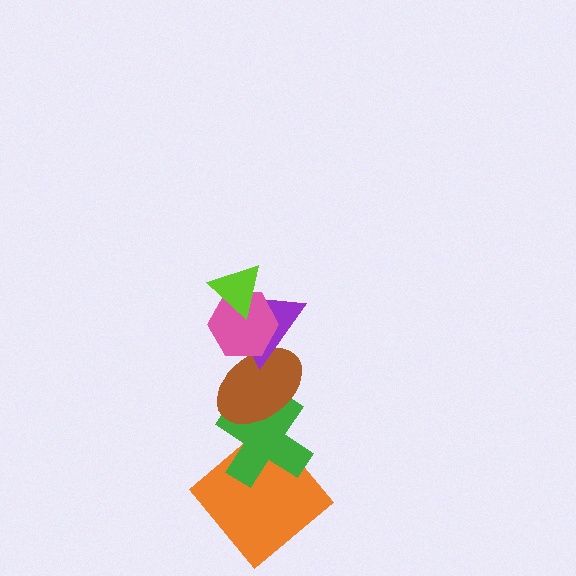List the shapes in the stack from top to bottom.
From top to bottom: the lime triangle, the pink hexagon, the purple triangle, the brown ellipse, the green cross, the orange diamond.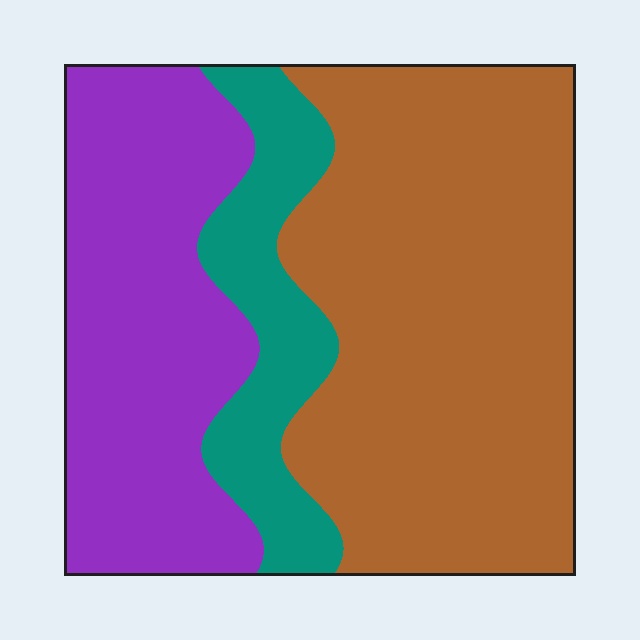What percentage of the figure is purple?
Purple covers 33% of the figure.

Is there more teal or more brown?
Brown.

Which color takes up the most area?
Brown, at roughly 50%.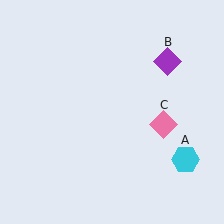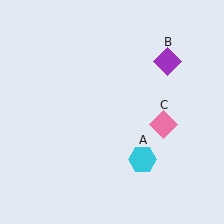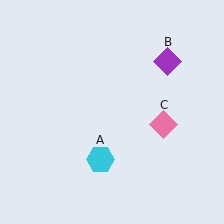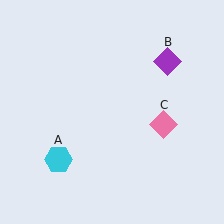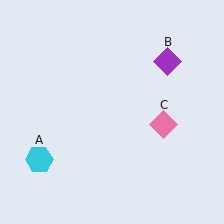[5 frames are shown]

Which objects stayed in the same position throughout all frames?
Purple diamond (object B) and pink diamond (object C) remained stationary.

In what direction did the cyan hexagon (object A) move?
The cyan hexagon (object A) moved left.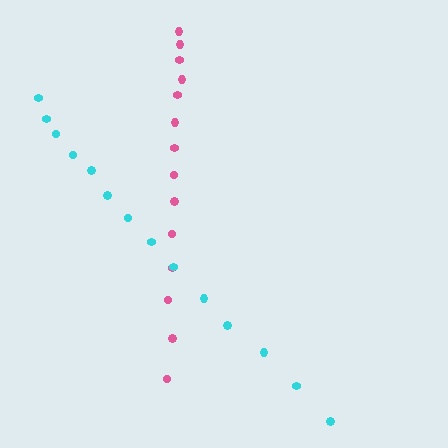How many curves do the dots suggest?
There are 2 distinct paths.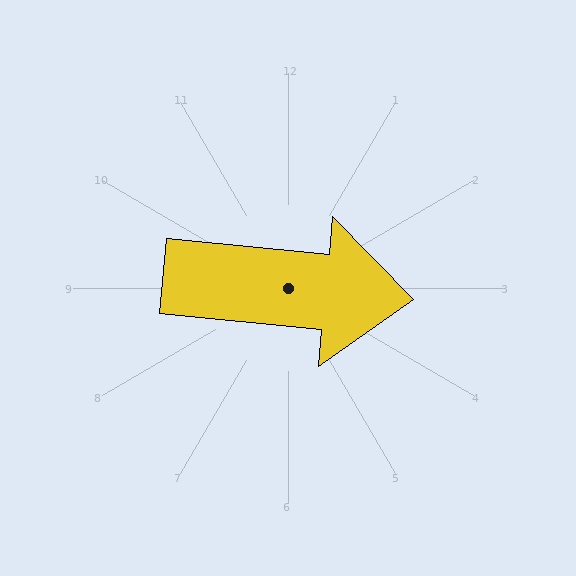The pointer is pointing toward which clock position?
Roughly 3 o'clock.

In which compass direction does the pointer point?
East.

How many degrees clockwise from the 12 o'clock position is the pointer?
Approximately 95 degrees.